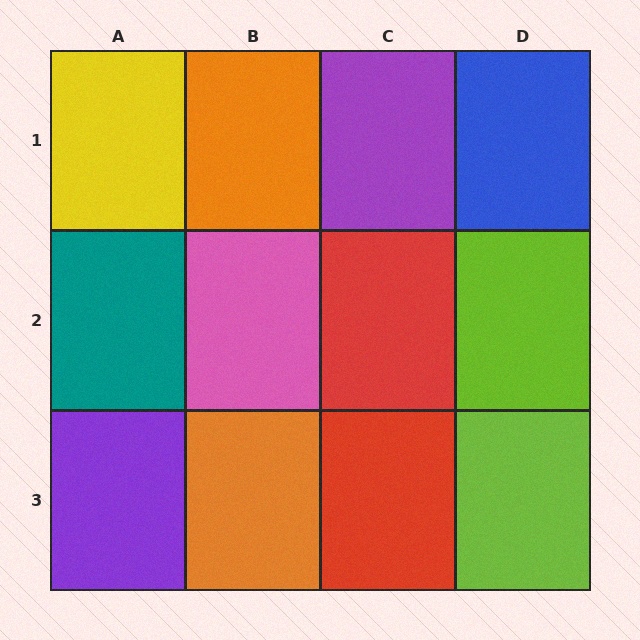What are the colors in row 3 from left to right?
Purple, orange, red, lime.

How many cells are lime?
2 cells are lime.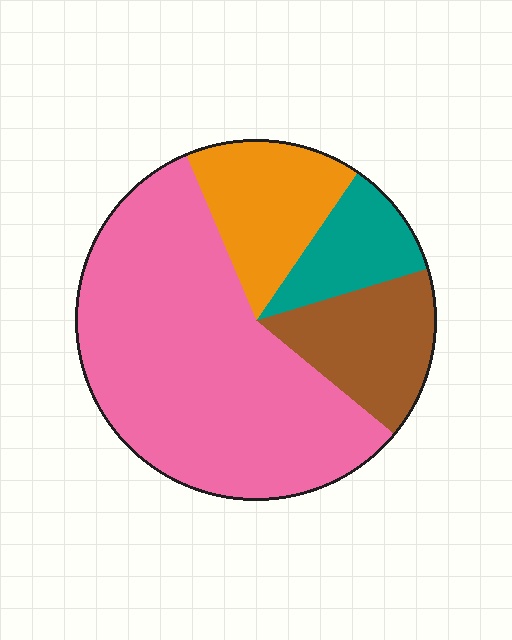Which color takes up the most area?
Pink, at roughly 60%.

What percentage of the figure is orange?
Orange covers 16% of the figure.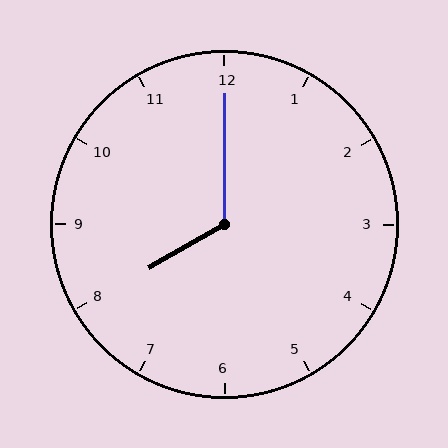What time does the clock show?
8:00.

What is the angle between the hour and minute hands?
Approximately 120 degrees.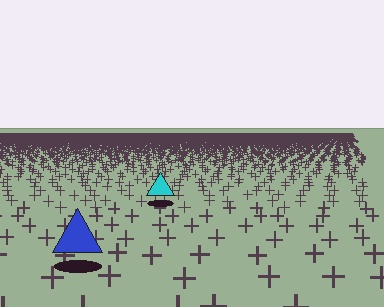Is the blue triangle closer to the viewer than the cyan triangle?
Yes. The blue triangle is closer — you can tell from the texture gradient: the ground texture is coarser near it.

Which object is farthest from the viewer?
The cyan triangle is farthest from the viewer. It appears smaller and the ground texture around it is denser.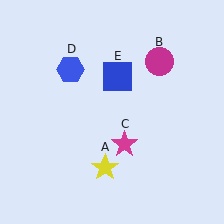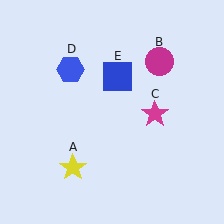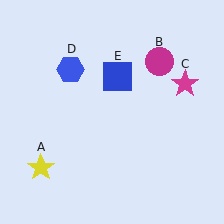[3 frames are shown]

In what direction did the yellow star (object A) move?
The yellow star (object A) moved left.